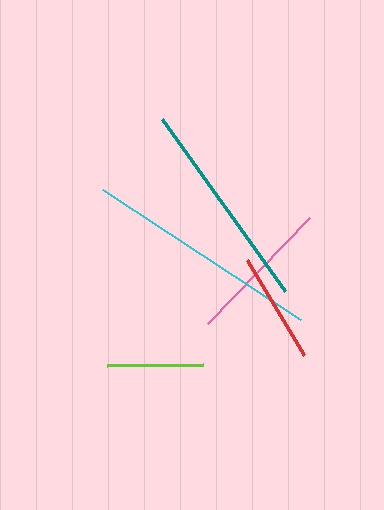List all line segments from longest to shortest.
From longest to shortest: cyan, teal, pink, red, lime.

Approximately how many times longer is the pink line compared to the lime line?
The pink line is approximately 1.5 times the length of the lime line.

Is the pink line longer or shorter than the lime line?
The pink line is longer than the lime line.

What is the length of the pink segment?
The pink segment is approximately 148 pixels long.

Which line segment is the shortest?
The lime line is the shortest at approximately 96 pixels.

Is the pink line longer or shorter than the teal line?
The teal line is longer than the pink line.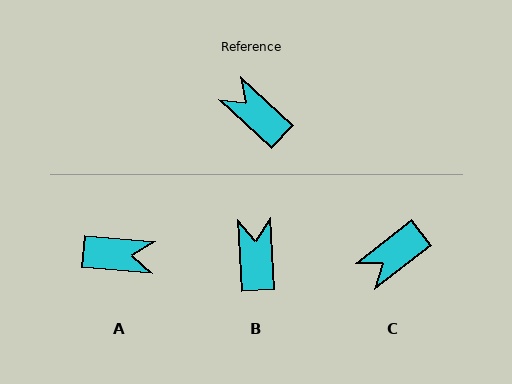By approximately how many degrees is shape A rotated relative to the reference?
Approximately 143 degrees clockwise.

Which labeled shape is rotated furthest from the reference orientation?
A, about 143 degrees away.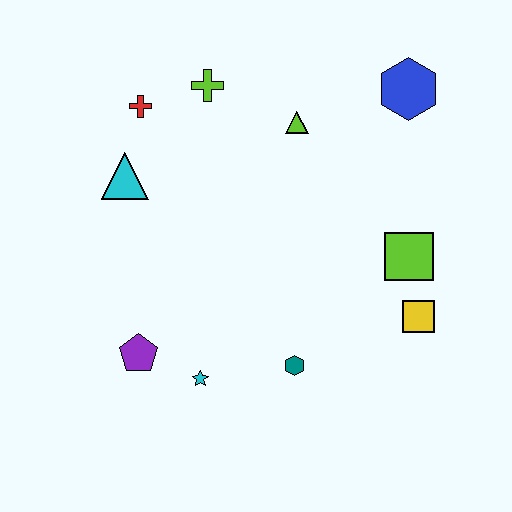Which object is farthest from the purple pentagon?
The blue hexagon is farthest from the purple pentagon.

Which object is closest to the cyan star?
The purple pentagon is closest to the cyan star.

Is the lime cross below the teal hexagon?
No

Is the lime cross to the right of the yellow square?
No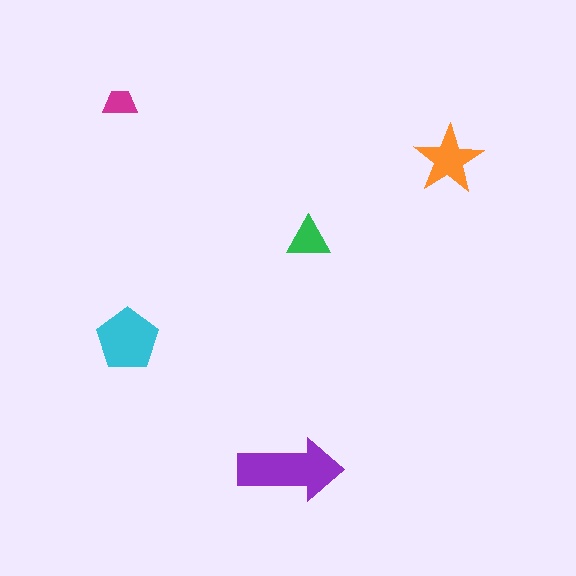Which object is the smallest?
The magenta trapezoid.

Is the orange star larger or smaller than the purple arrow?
Smaller.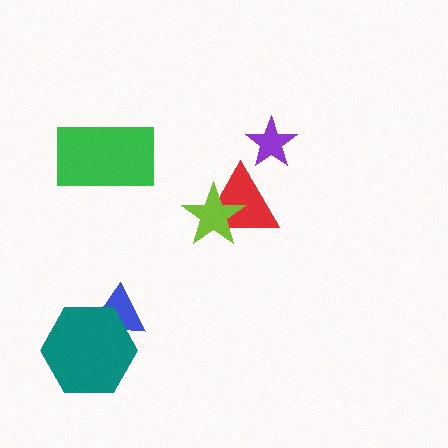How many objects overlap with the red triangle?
1 object overlaps with the red triangle.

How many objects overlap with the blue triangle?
1 object overlaps with the blue triangle.